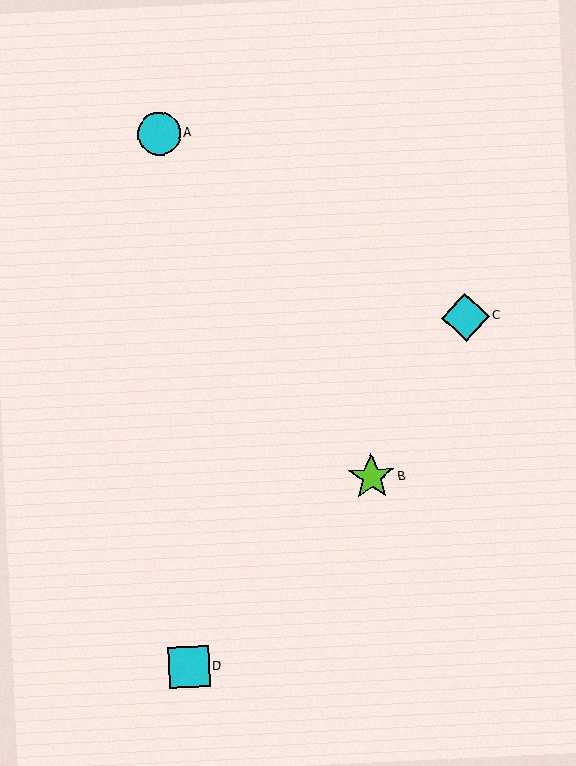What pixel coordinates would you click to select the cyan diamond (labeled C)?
Click at (466, 317) to select the cyan diamond C.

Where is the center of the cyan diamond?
The center of the cyan diamond is at (466, 317).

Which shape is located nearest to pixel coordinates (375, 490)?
The lime star (labeled B) at (371, 477) is nearest to that location.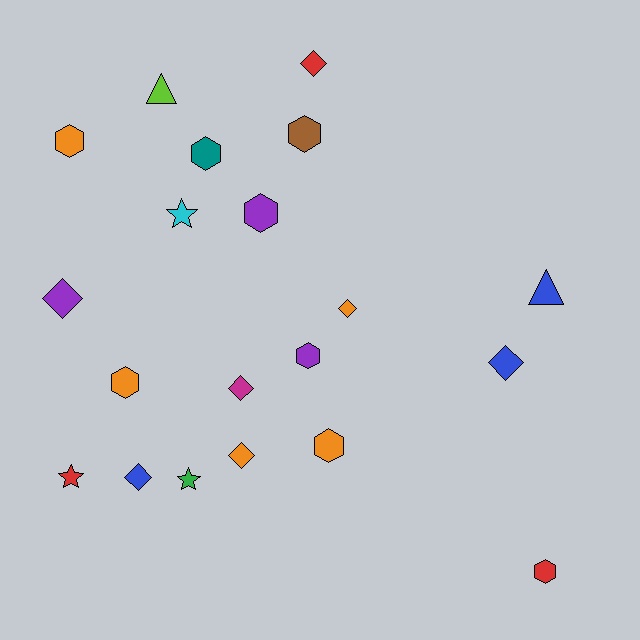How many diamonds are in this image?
There are 7 diamonds.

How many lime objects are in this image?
There is 1 lime object.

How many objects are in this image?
There are 20 objects.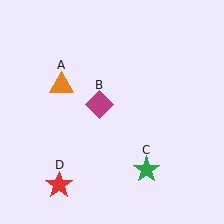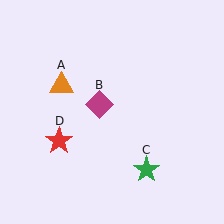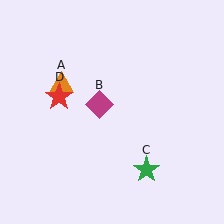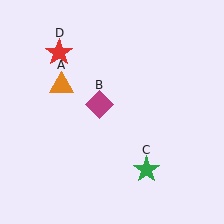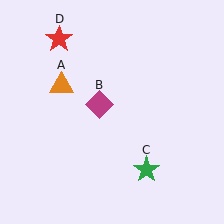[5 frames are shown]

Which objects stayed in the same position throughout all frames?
Orange triangle (object A) and magenta diamond (object B) and green star (object C) remained stationary.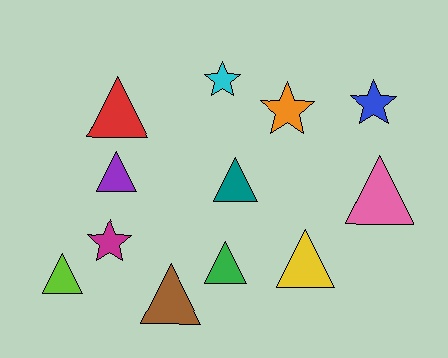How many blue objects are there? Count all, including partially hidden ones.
There is 1 blue object.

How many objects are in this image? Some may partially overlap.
There are 12 objects.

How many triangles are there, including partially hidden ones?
There are 8 triangles.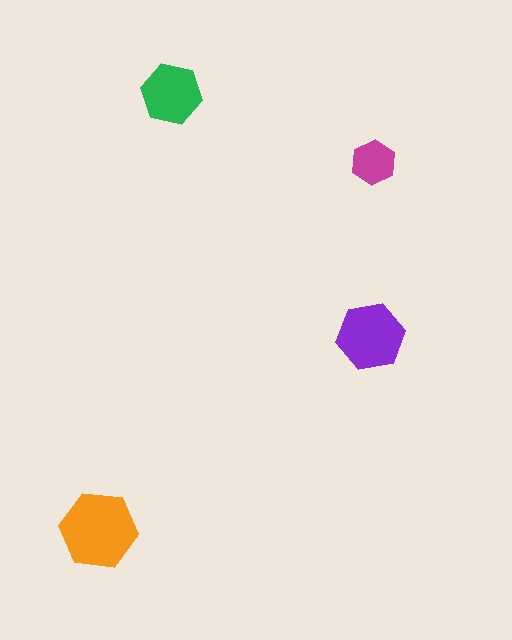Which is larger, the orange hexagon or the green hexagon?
The orange one.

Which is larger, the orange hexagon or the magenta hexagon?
The orange one.